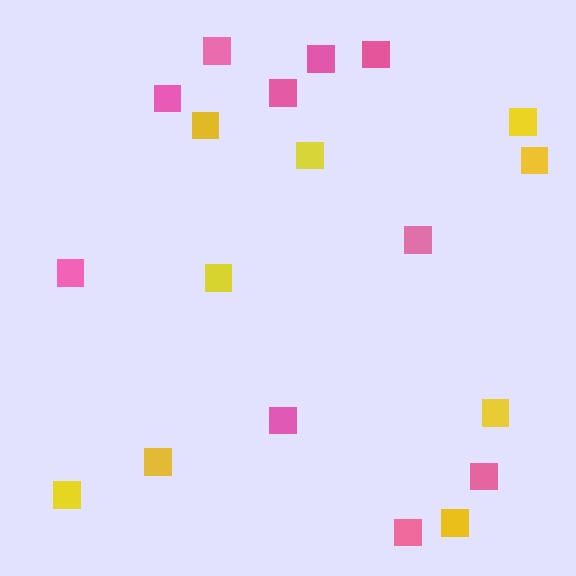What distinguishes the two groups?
There are 2 groups: one group of pink squares (10) and one group of yellow squares (9).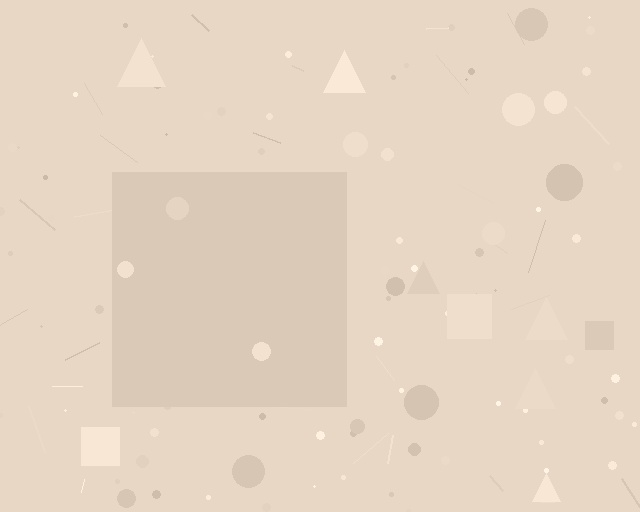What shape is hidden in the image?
A square is hidden in the image.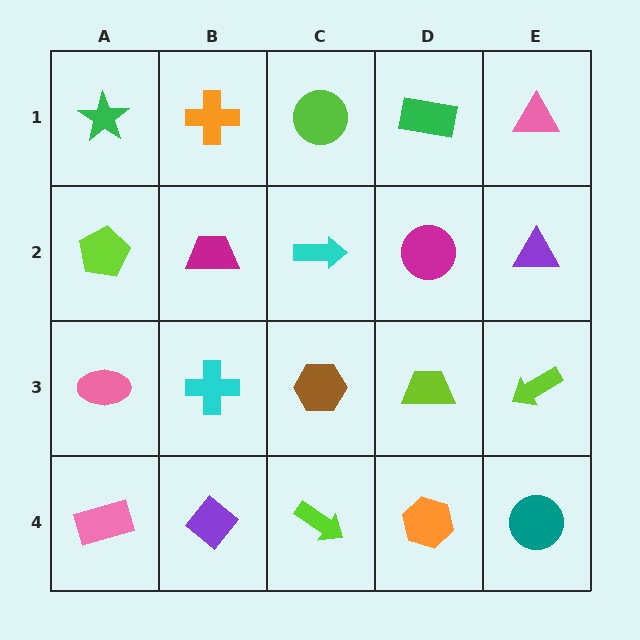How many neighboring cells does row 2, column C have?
4.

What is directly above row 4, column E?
A lime arrow.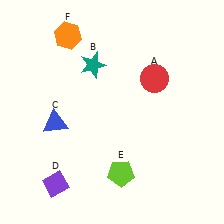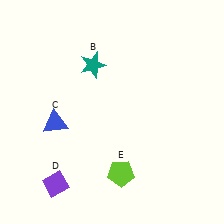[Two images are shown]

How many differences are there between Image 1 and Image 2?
There are 2 differences between the two images.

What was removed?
The orange hexagon (F), the red circle (A) were removed in Image 2.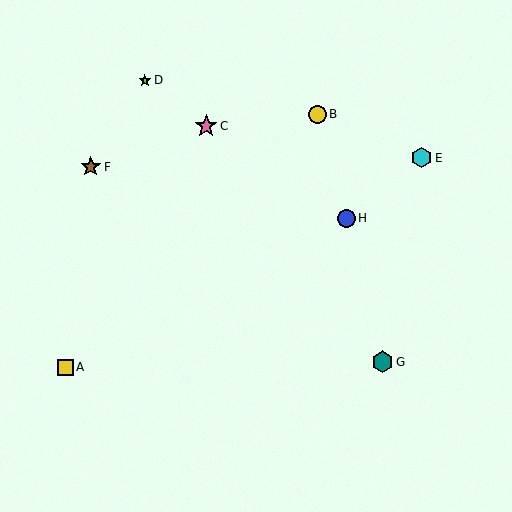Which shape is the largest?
The pink star (labeled C) is the largest.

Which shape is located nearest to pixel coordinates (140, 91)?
The lime star (labeled D) at (145, 80) is nearest to that location.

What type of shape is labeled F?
Shape F is a brown star.